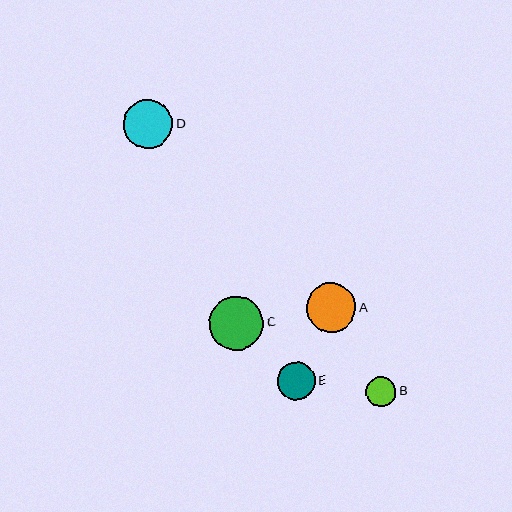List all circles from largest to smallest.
From largest to smallest: C, A, D, E, B.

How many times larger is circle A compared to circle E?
Circle A is approximately 1.3 times the size of circle E.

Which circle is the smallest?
Circle B is the smallest with a size of approximately 30 pixels.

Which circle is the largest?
Circle C is the largest with a size of approximately 54 pixels.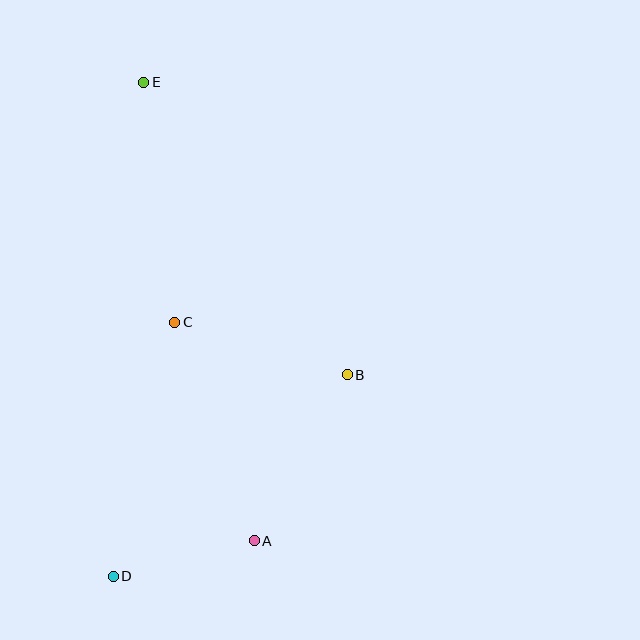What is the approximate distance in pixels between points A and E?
The distance between A and E is approximately 472 pixels.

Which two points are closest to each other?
Points A and D are closest to each other.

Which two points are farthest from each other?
Points D and E are farthest from each other.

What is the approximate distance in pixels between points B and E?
The distance between B and E is approximately 356 pixels.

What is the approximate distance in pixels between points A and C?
The distance between A and C is approximately 232 pixels.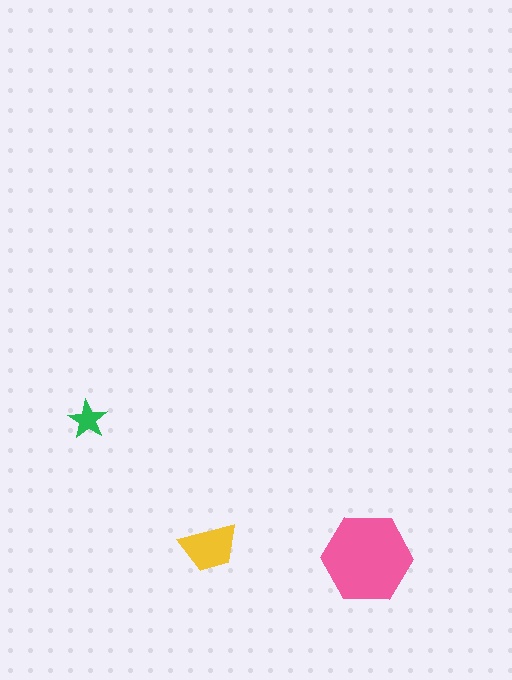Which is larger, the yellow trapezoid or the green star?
The yellow trapezoid.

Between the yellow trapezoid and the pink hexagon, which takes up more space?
The pink hexagon.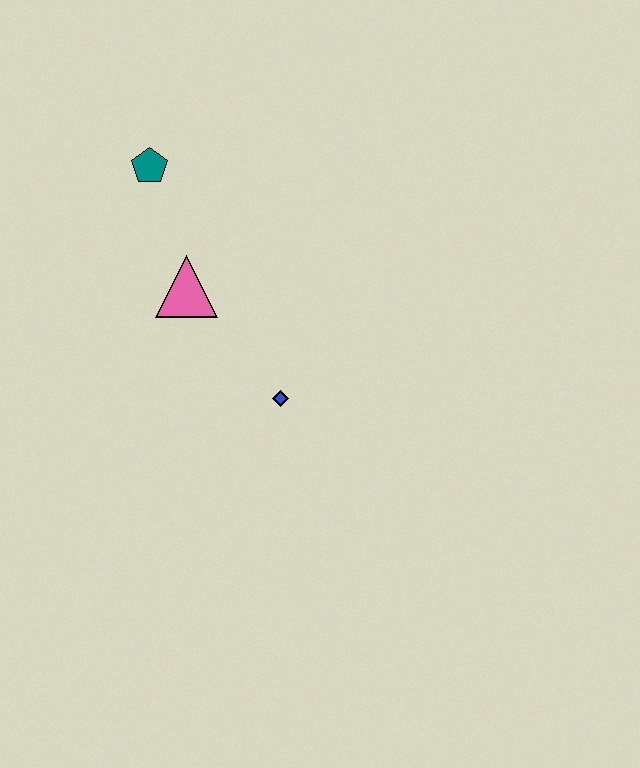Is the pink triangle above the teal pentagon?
No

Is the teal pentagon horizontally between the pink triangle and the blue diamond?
No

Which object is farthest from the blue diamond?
The teal pentagon is farthest from the blue diamond.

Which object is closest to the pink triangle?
The teal pentagon is closest to the pink triangle.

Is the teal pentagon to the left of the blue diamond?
Yes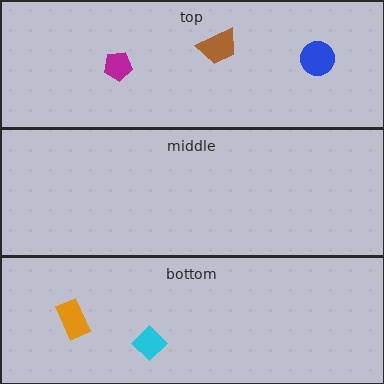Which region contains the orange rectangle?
The bottom region.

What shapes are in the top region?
The brown trapezoid, the magenta pentagon, the blue circle.